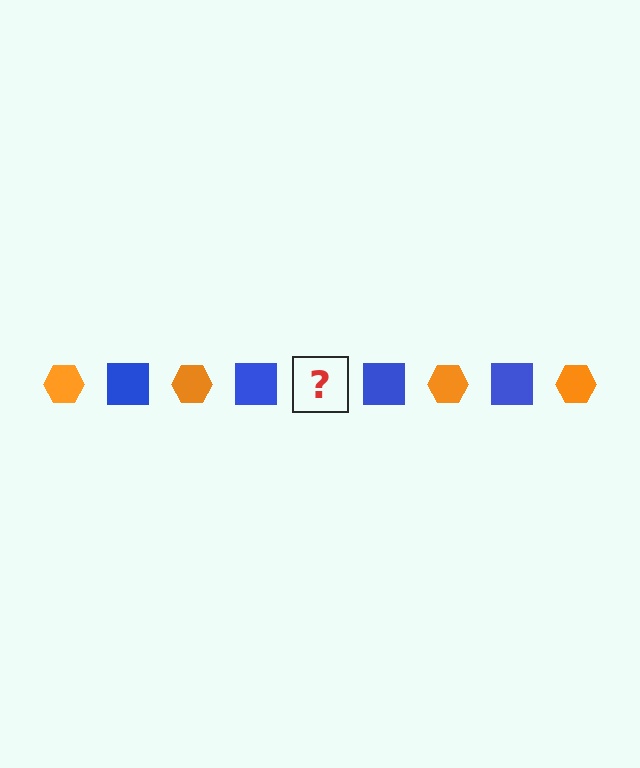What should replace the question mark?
The question mark should be replaced with an orange hexagon.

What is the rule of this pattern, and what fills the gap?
The rule is that the pattern alternates between orange hexagon and blue square. The gap should be filled with an orange hexagon.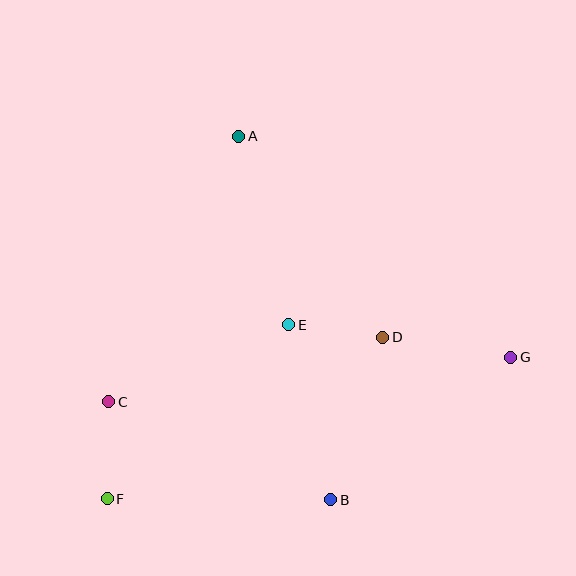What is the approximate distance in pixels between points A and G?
The distance between A and G is approximately 350 pixels.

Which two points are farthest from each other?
Points F and G are farthest from each other.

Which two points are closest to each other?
Points D and E are closest to each other.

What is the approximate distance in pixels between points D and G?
The distance between D and G is approximately 130 pixels.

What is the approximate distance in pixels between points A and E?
The distance between A and E is approximately 195 pixels.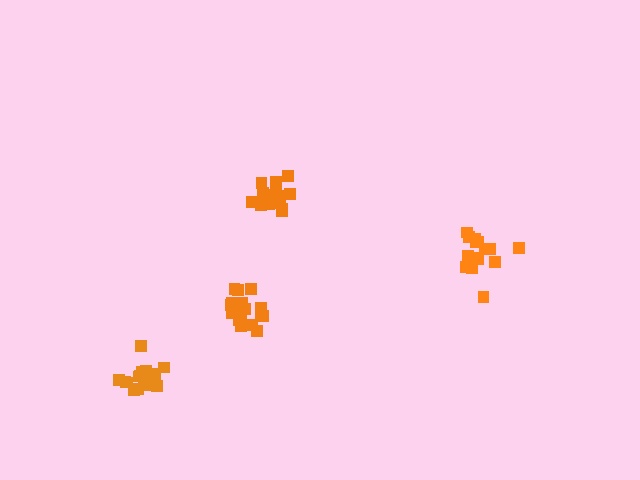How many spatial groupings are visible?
There are 4 spatial groupings.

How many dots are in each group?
Group 1: 19 dots, Group 2: 19 dots, Group 3: 19 dots, Group 4: 18 dots (75 total).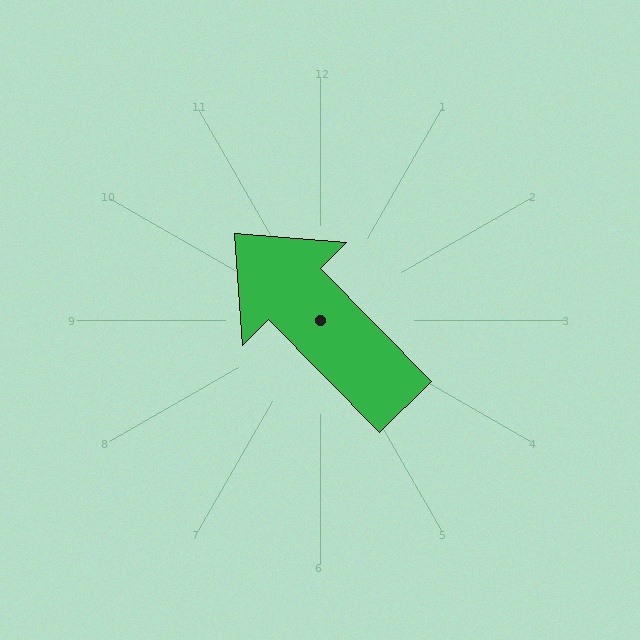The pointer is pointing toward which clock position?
Roughly 11 o'clock.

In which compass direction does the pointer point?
Northwest.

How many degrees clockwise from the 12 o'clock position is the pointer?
Approximately 315 degrees.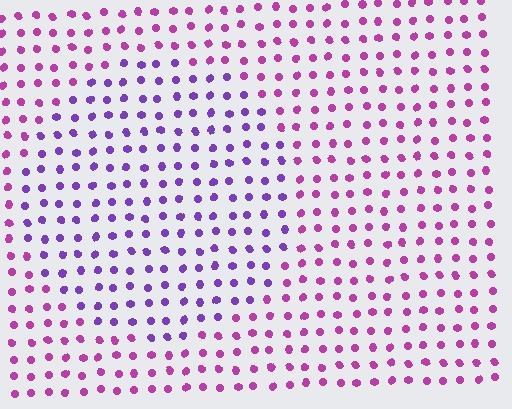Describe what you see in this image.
The image is filled with small magenta elements in a uniform arrangement. A circle-shaped region is visible where the elements are tinted to a slightly different hue, forming a subtle color boundary.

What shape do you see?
I see a circle.